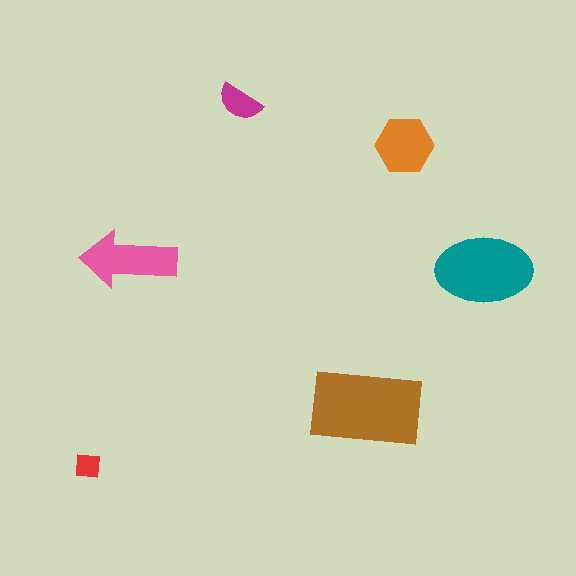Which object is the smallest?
The red square.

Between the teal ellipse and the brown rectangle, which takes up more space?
The brown rectangle.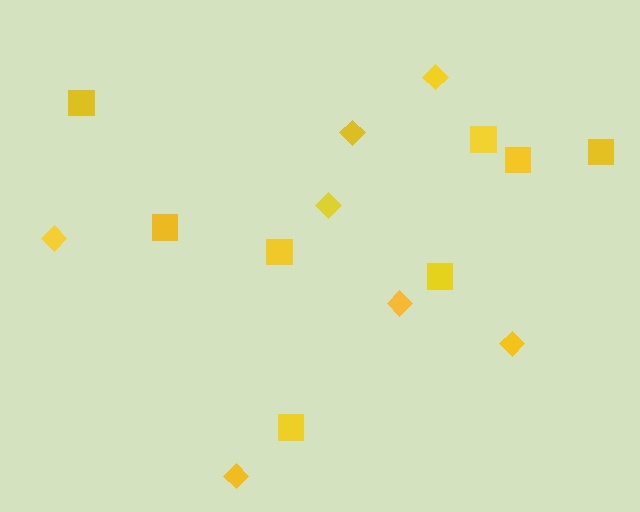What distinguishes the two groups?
There are 2 groups: one group of squares (8) and one group of diamonds (7).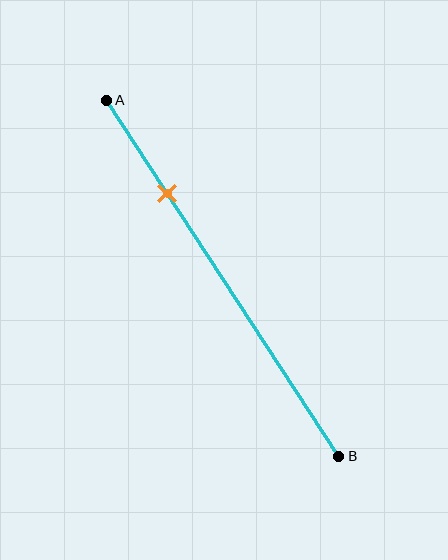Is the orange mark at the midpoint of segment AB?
No, the mark is at about 25% from A, not at the 50% midpoint.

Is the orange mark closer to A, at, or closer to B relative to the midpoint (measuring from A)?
The orange mark is closer to point A than the midpoint of segment AB.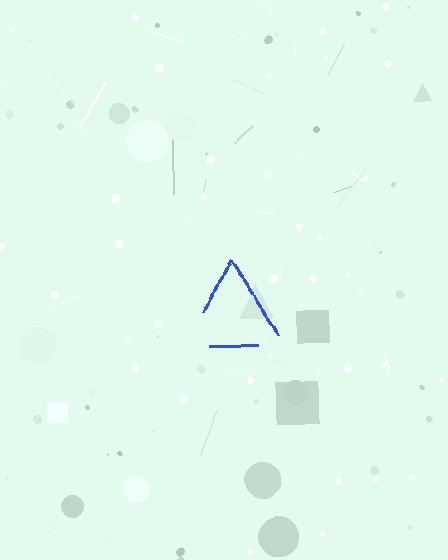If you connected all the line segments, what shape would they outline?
They would outline a triangle.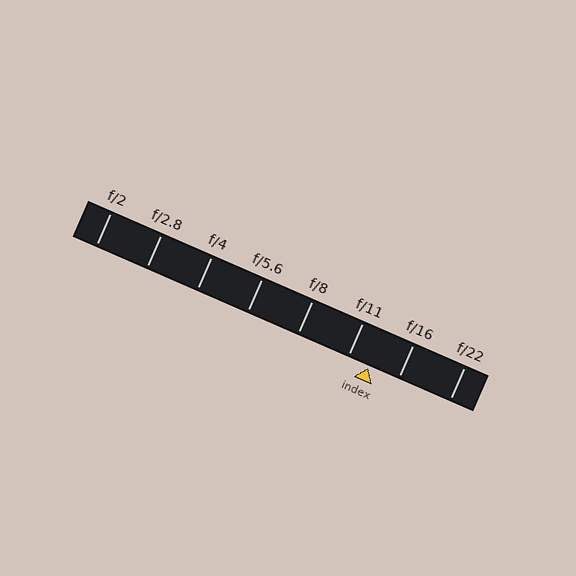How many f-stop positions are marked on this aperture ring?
There are 8 f-stop positions marked.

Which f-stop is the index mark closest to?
The index mark is closest to f/11.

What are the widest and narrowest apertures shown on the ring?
The widest aperture shown is f/2 and the narrowest is f/22.